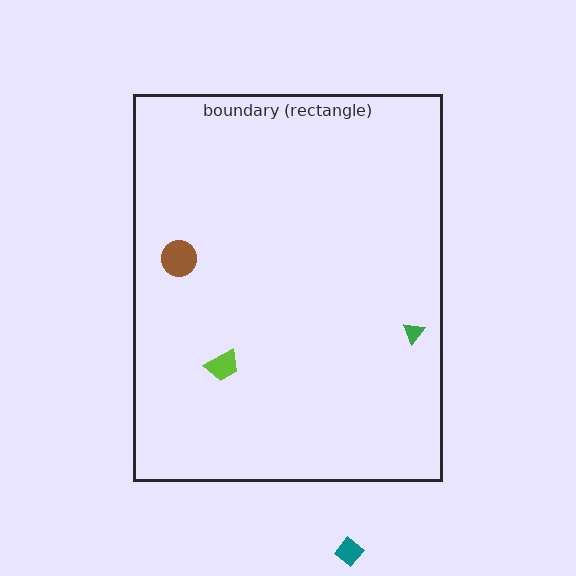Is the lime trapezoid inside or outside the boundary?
Inside.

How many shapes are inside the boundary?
3 inside, 1 outside.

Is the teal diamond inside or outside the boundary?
Outside.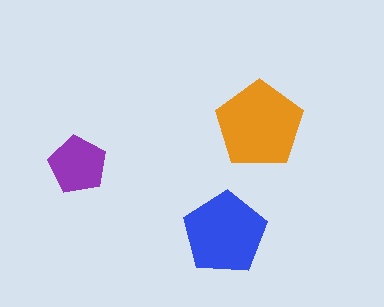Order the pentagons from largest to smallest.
the orange one, the blue one, the purple one.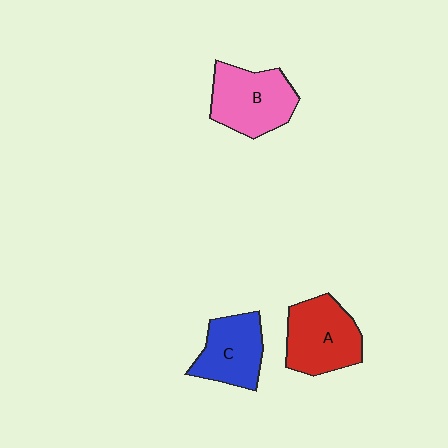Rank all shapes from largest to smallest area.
From largest to smallest: B (pink), A (red), C (blue).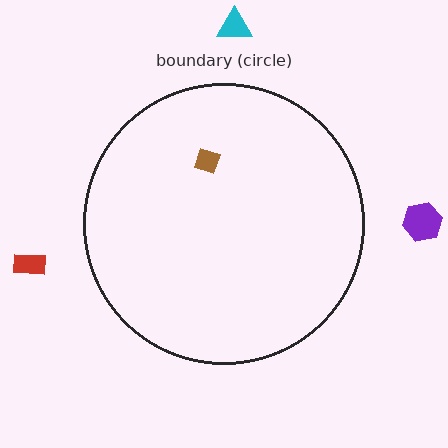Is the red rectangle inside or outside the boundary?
Outside.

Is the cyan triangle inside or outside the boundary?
Outside.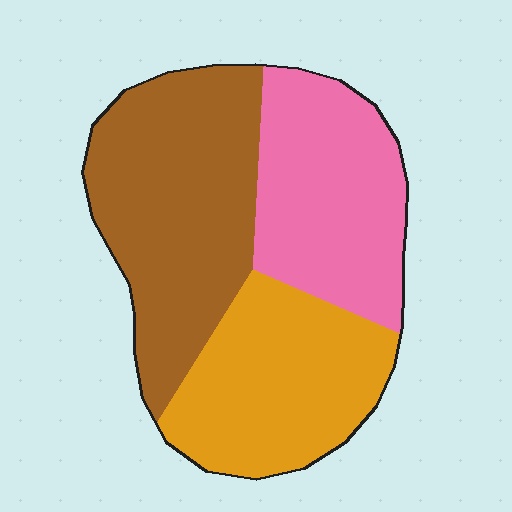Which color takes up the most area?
Brown, at roughly 40%.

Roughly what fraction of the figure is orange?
Orange covers about 30% of the figure.